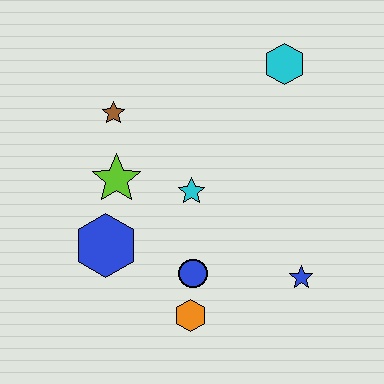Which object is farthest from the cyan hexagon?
The orange hexagon is farthest from the cyan hexagon.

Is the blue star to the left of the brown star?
No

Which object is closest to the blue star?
The blue circle is closest to the blue star.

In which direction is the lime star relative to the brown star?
The lime star is below the brown star.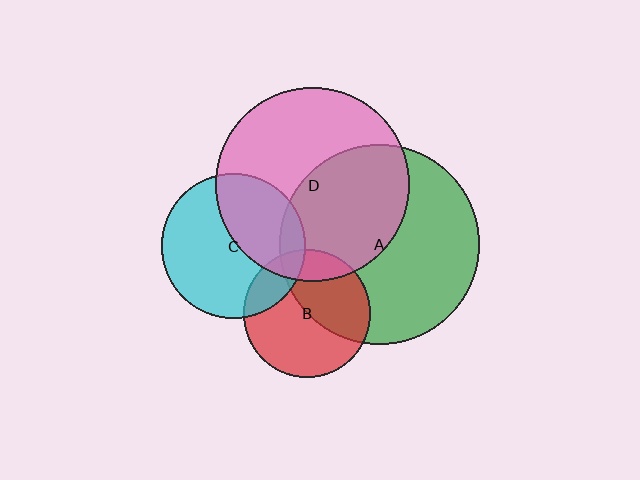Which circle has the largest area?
Circle A (green).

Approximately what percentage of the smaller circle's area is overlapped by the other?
Approximately 45%.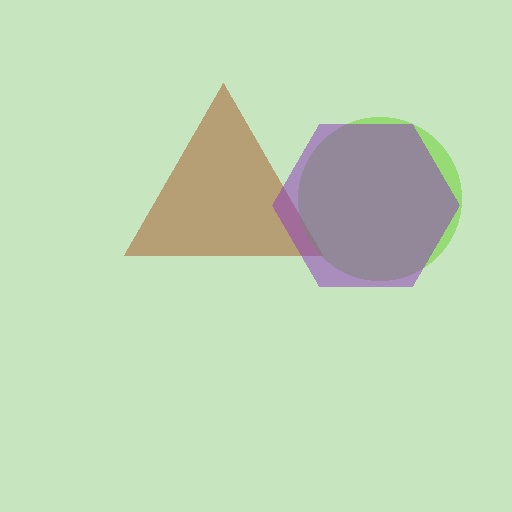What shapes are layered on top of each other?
The layered shapes are: a brown triangle, a lime circle, a purple hexagon.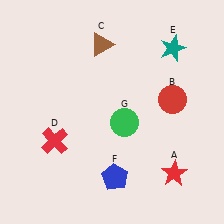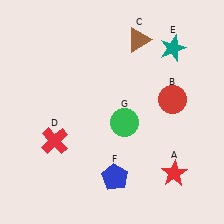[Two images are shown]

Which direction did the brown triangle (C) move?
The brown triangle (C) moved right.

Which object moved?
The brown triangle (C) moved right.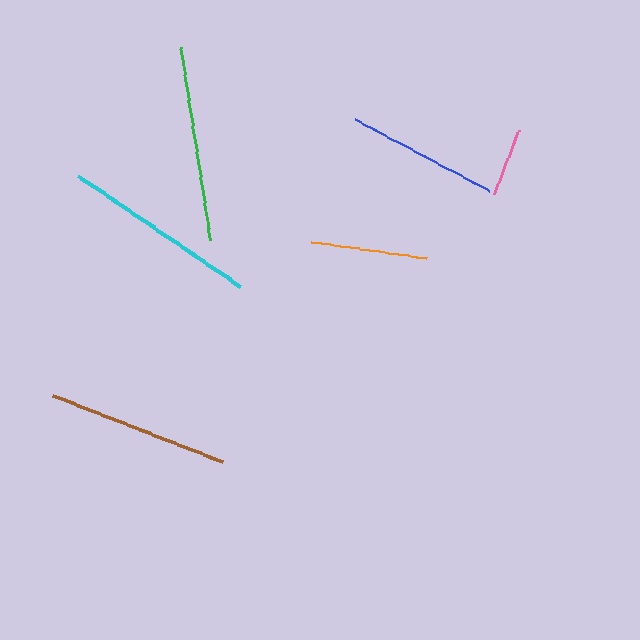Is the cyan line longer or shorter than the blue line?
The cyan line is longer than the blue line.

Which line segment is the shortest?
The pink line is the shortest at approximately 69 pixels.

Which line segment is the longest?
The cyan line is the longest at approximately 196 pixels.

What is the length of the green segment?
The green segment is approximately 194 pixels long.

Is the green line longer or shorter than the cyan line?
The cyan line is longer than the green line.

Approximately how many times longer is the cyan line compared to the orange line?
The cyan line is approximately 1.7 times the length of the orange line.